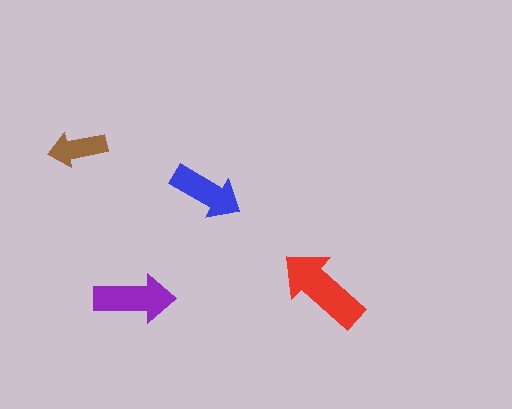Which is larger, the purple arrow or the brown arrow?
The purple one.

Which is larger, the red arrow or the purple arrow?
The red one.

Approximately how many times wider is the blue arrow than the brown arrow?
About 1.5 times wider.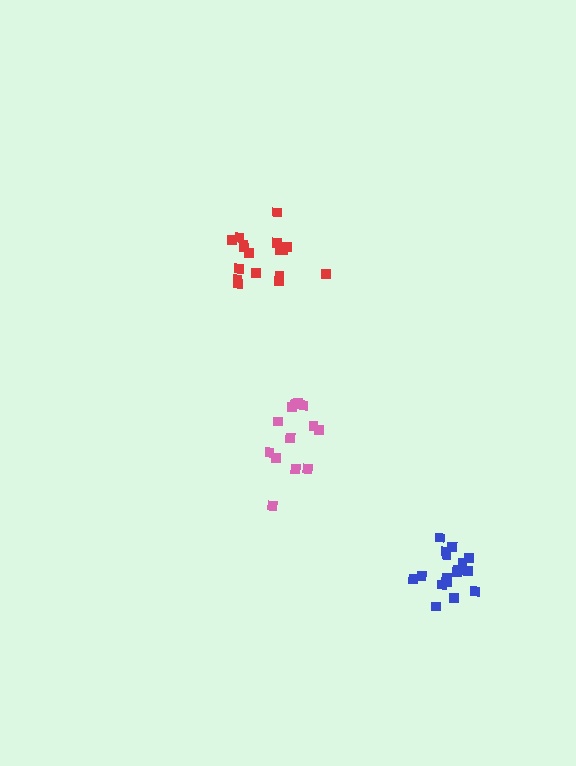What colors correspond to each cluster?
The clusters are colored: red, blue, pink.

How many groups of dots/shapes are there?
There are 3 groups.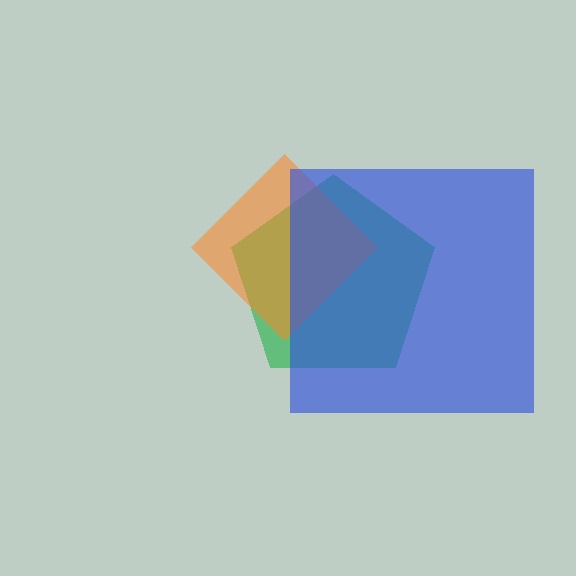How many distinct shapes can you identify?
There are 3 distinct shapes: a green pentagon, an orange diamond, a blue square.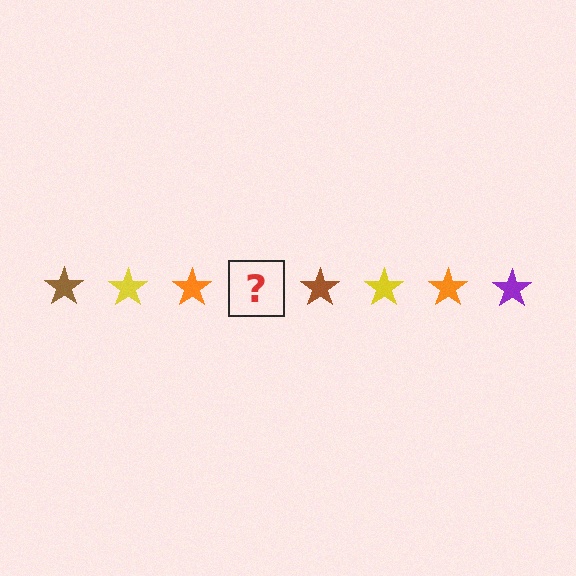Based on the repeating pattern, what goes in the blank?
The blank should be a purple star.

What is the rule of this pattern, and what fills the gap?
The rule is that the pattern cycles through brown, yellow, orange, purple stars. The gap should be filled with a purple star.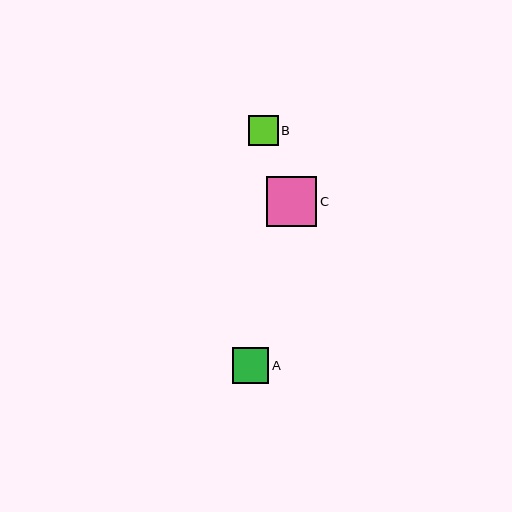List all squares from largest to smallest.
From largest to smallest: C, A, B.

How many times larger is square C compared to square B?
Square C is approximately 1.7 times the size of square B.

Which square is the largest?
Square C is the largest with a size of approximately 50 pixels.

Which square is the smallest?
Square B is the smallest with a size of approximately 30 pixels.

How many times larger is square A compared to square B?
Square A is approximately 1.2 times the size of square B.